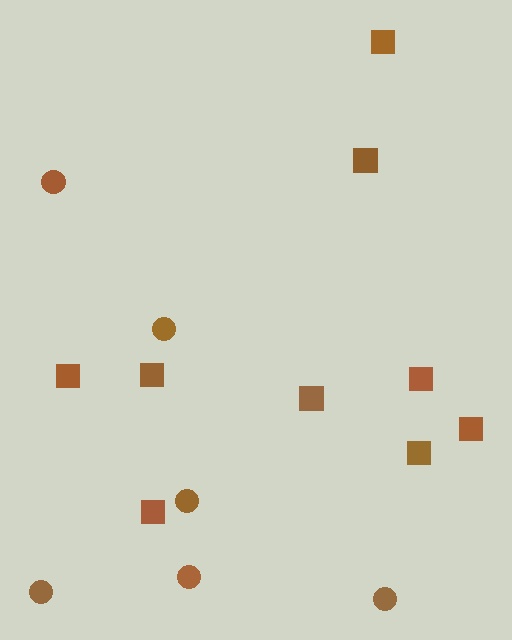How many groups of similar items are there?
There are 2 groups: one group of circles (6) and one group of squares (9).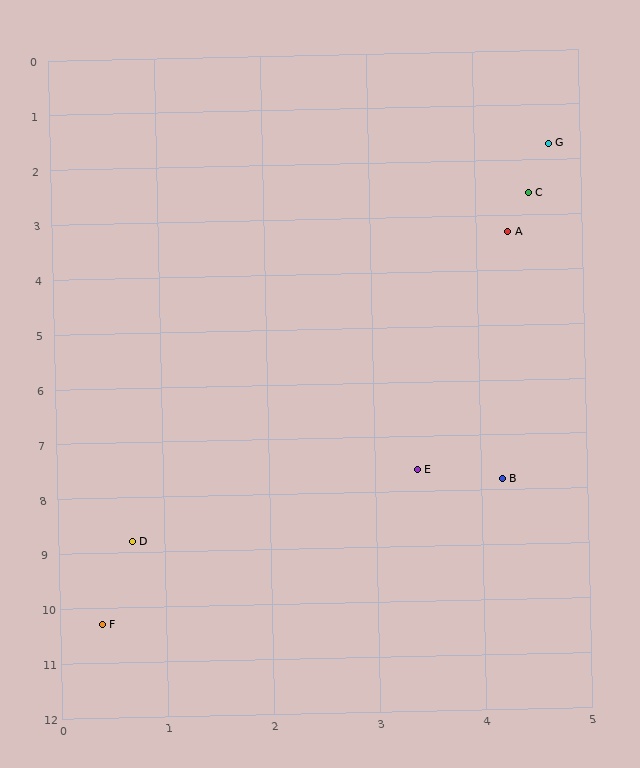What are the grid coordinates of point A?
Point A is at approximately (4.3, 3.3).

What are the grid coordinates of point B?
Point B is at approximately (4.2, 7.8).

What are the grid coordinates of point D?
Point D is at approximately (0.7, 8.8).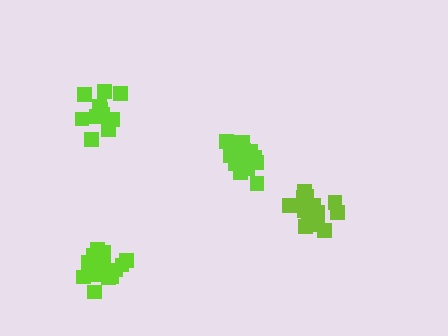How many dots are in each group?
Group 1: 14 dots, Group 2: 19 dots, Group 3: 19 dots, Group 4: 20 dots (72 total).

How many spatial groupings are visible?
There are 4 spatial groupings.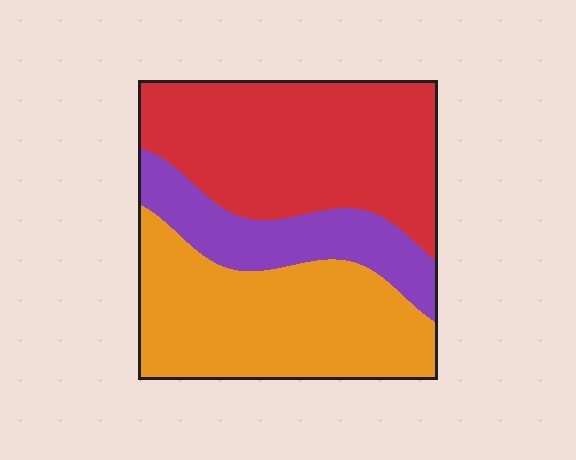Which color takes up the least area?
Purple, at roughly 20%.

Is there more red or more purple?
Red.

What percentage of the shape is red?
Red takes up about two fifths (2/5) of the shape.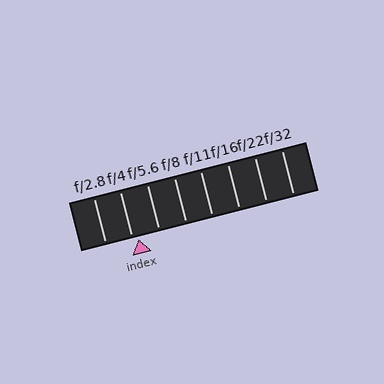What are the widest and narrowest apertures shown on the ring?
The widest aperture shown is f/2.8 and the narrowest is f/32.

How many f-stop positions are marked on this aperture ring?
There are 8 f-stop positions marked.